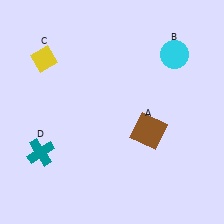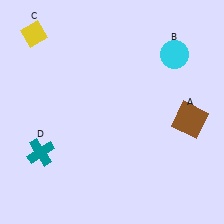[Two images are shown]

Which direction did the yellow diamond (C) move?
The yellow diamond (C) moved up.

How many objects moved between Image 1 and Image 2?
2 objects moved between the two images.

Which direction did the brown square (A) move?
The brown square (A) moved right.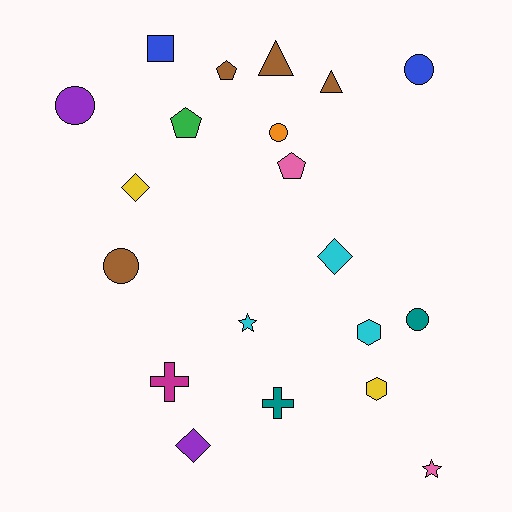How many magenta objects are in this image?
There is 1 magenta object.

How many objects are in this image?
There are 20 objects.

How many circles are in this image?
There are 5 circles.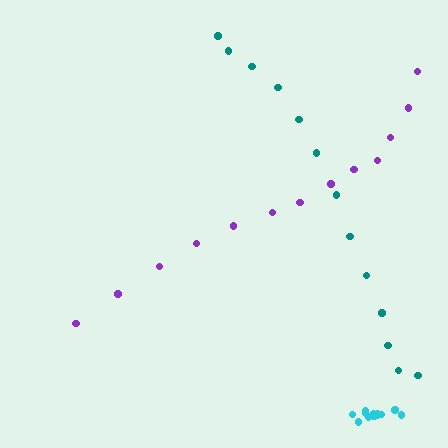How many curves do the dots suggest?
There are 3 distinct paths.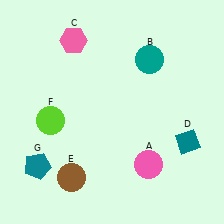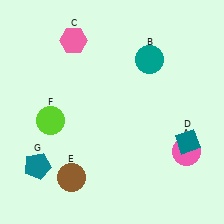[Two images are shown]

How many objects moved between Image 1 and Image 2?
1 object moved between the two images.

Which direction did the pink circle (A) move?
The pink circle (A) moved right.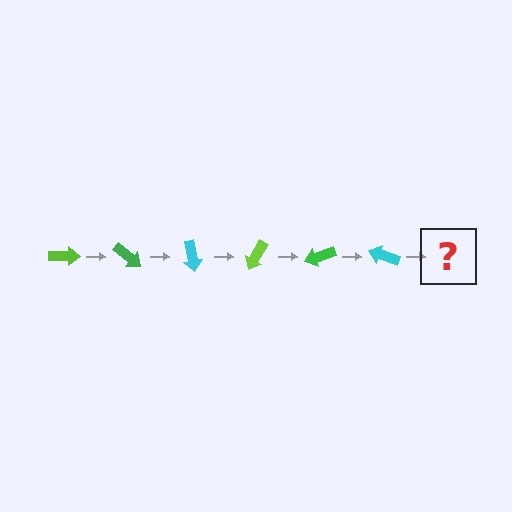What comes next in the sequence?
The next element should be a lime arrow, rotated 240 degrees from the start.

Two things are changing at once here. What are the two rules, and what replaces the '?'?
The two rules are that it rotates 40 degrees each step and the color cycles through lime, green, and cyan. The '?' should be a lime arrow, rotated 240 degrees from the start.